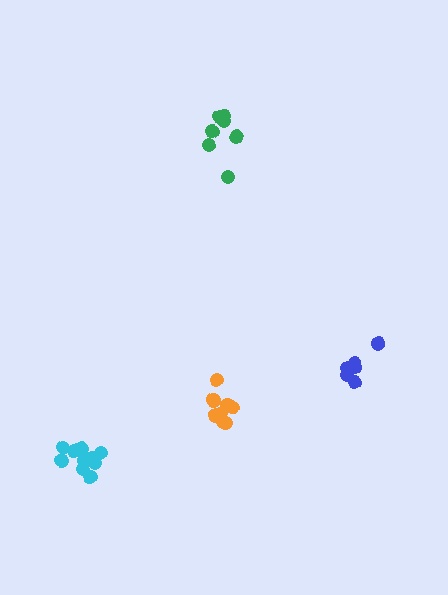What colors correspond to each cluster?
The clusters are colored: blue, cyan, green, orange.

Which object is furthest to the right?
The blue cluster is rightmost.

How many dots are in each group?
Group 1: 6 dots, Group 2: 11 dots, Group 3: 7 dots, Group 4: 8 dots (32 total).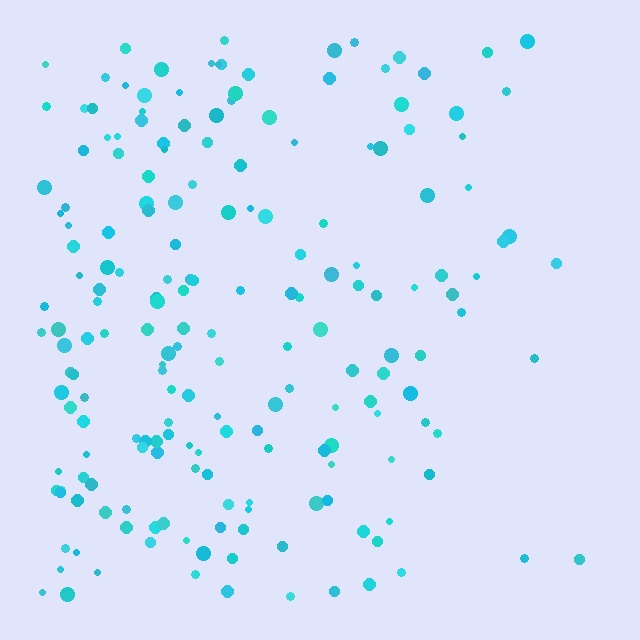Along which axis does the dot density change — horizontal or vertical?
Horizontal.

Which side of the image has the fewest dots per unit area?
The right.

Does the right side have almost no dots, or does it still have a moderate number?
Still a moderate number, just noticeably fewer than the left.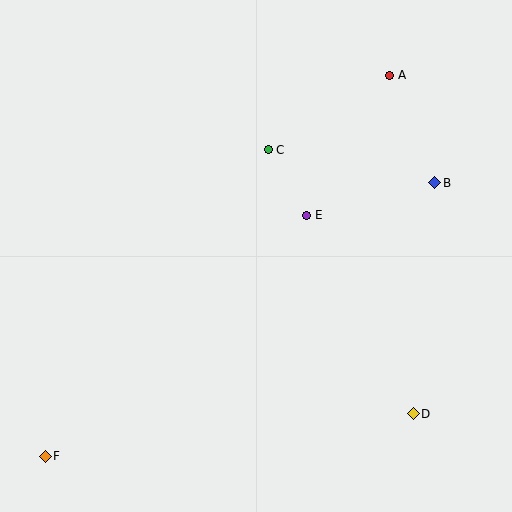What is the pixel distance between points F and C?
The distance between F and C is 379 pixels.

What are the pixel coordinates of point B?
Point B is at (435, 183).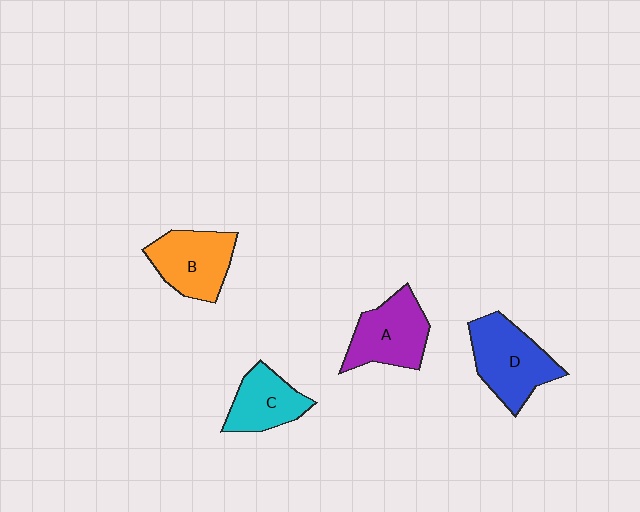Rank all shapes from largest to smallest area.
From largest to smallest: D (blue), A (purple), B (orange), C (cyan).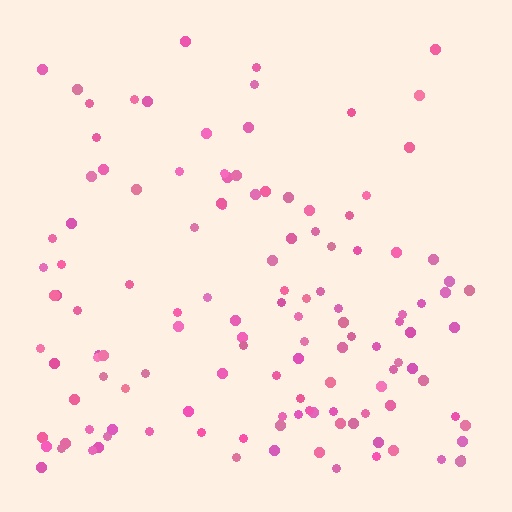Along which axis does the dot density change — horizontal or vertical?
Vertical.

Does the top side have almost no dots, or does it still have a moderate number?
Still a moderate number, just noticeably fewer than the bottom.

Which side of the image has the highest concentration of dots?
The bottom.